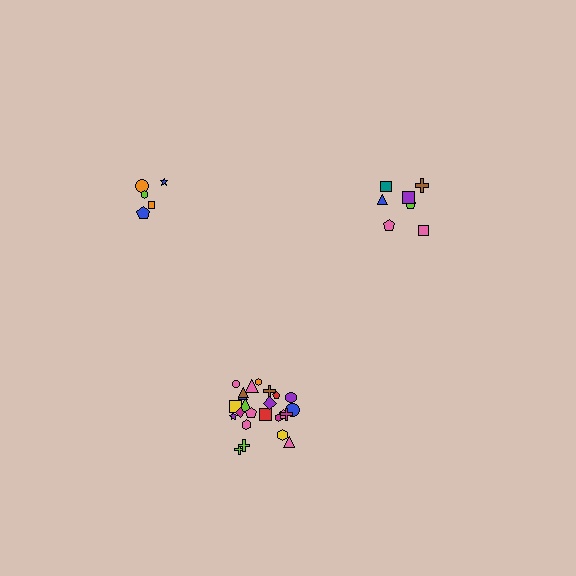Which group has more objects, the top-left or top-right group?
The top-right group.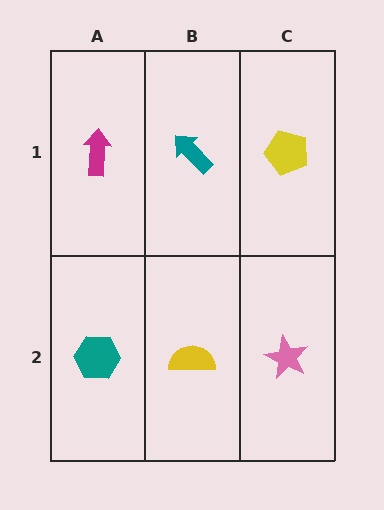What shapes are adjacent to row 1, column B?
A yellow semicircle (row 2, column B), a magenta arrow (row 1, column A), a yellow pentagon (row 1, column C).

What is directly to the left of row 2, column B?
A teal hexagon.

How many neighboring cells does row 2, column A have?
2.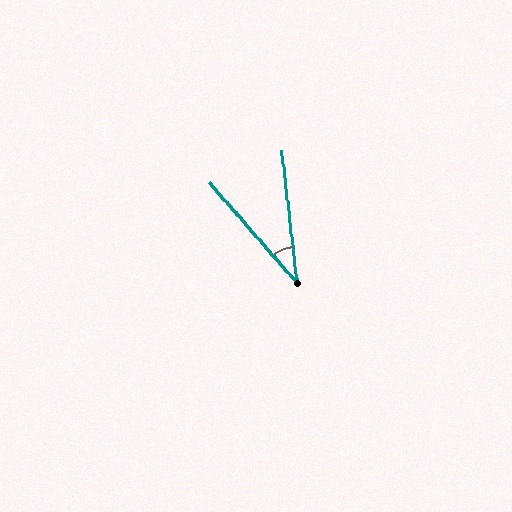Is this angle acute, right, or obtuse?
It is acute.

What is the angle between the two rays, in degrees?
Approximately 34 degrees.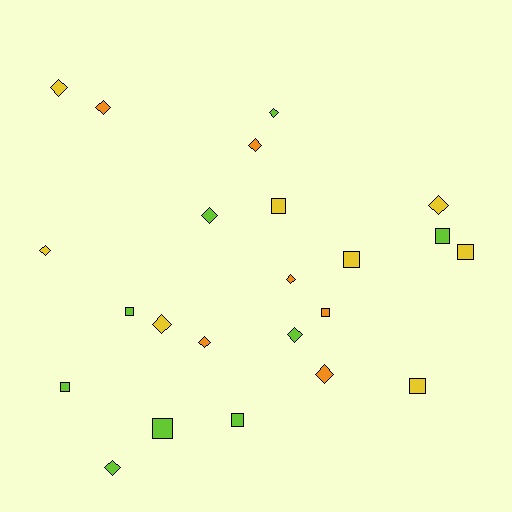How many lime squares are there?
There are 5 lime squares.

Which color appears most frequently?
Lime, with 9 objects.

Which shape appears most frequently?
Diamond, with 13 objects.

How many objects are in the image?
There are 23 objects.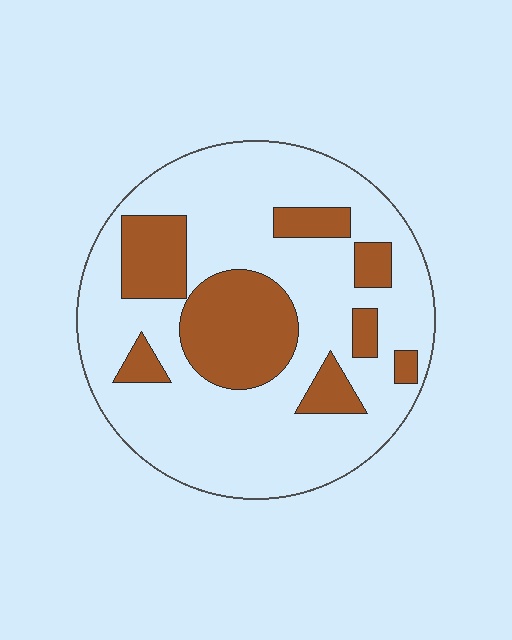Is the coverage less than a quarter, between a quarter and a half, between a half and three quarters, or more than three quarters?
Between a quarter and a half.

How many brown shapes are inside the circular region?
8.